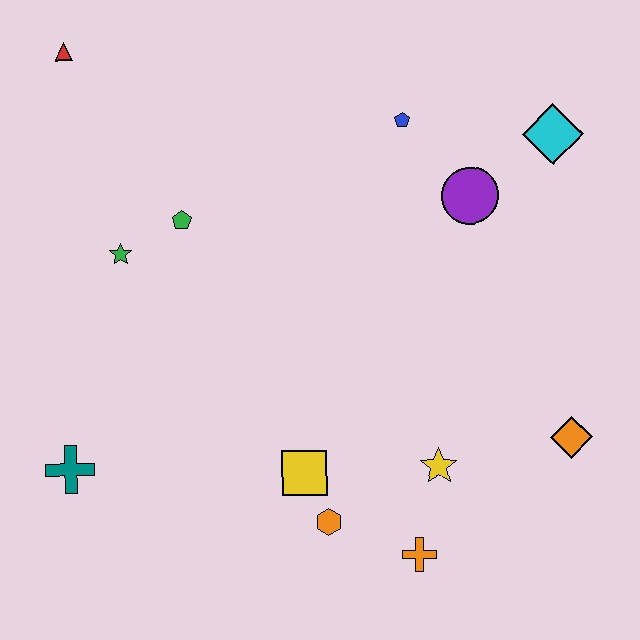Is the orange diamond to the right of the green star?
Yes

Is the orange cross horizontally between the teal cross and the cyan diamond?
Yes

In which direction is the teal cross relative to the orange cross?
The teal cross is to the left of the orange cross.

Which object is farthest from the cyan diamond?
The teal cross is farthest from the cyan diamond.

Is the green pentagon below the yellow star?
No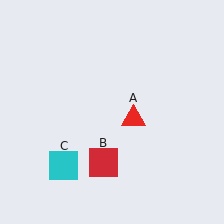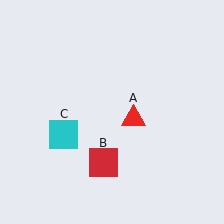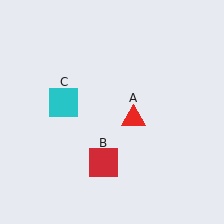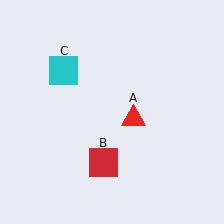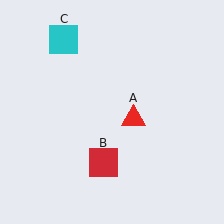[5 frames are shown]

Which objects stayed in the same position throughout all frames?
Red triangle (object A) and red square (object B) remained stationary.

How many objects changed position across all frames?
1 object changed position: cyan square (object C).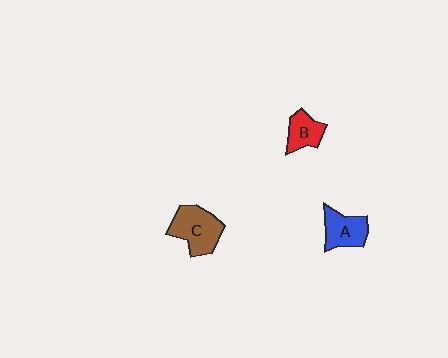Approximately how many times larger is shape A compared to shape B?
Approximately 1.3 times.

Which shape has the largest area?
Shape C (brown).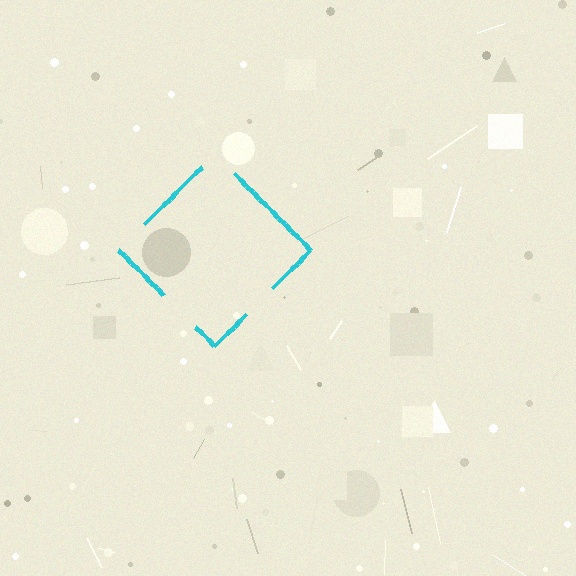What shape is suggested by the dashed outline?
The dashed outline suggests a diamond.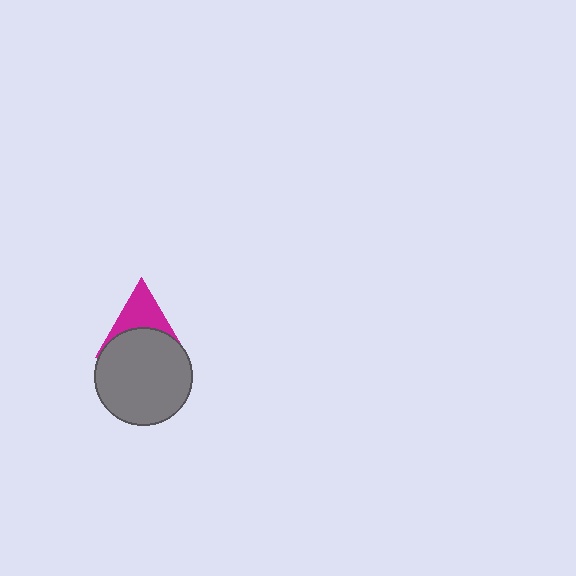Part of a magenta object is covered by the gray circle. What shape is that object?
It is a triangle.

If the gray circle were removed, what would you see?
You would see the complete magenta triangle.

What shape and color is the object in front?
The object in front is a gray circle.